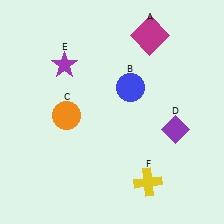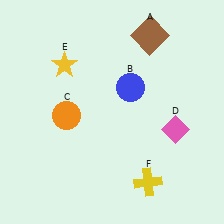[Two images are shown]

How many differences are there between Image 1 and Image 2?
There are 3 differences between the two images.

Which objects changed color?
A changed from magenta to brown. D changed from purple to pink. E changed from purple to yellow.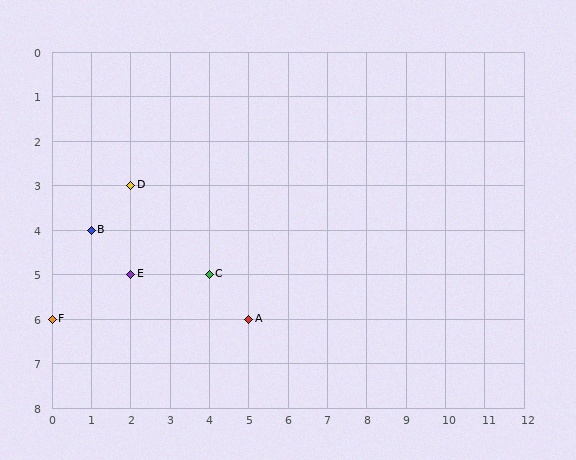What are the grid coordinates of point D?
Point D is at grid coordinates (2, 3).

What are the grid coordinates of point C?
Point C is at grid coordinates (4, 5).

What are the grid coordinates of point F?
Point F is at grid coordinates (0, 6).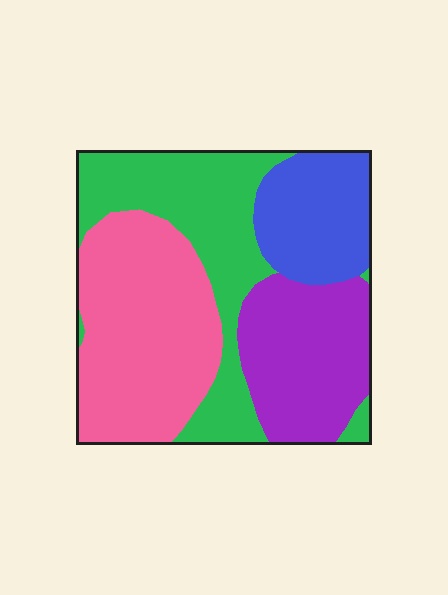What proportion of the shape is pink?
Pink covers about 35% of the shape.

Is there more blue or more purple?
Purple.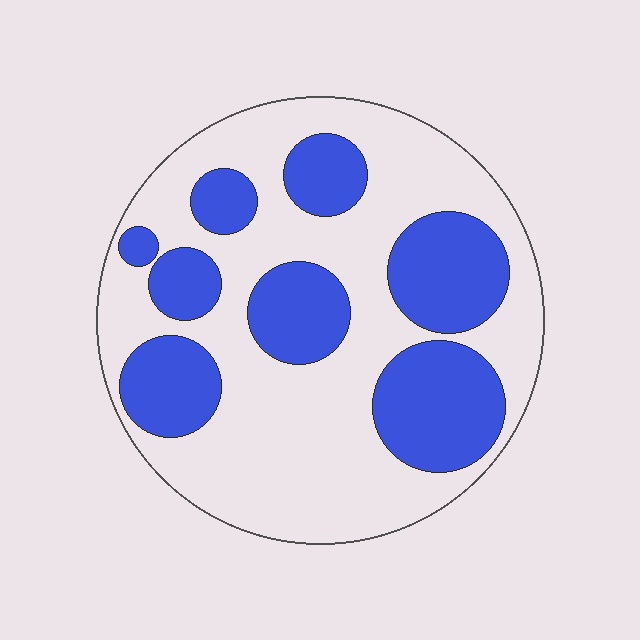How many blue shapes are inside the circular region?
8.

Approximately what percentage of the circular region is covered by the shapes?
Approximately 35%.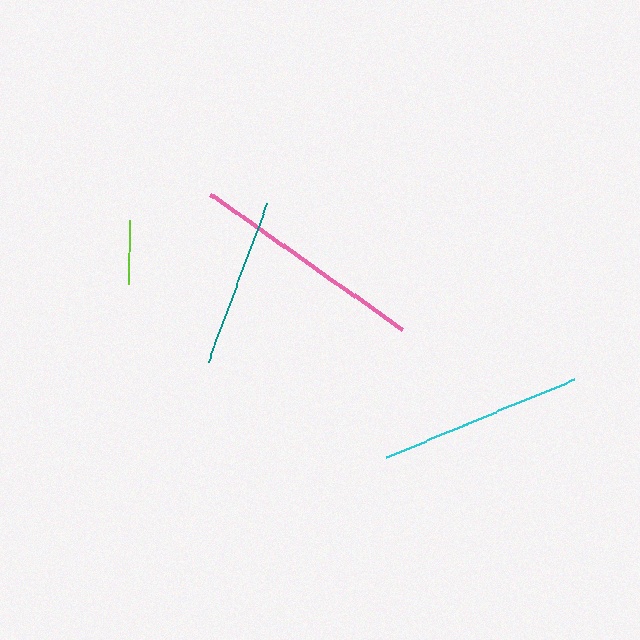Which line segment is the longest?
The pink line is the longest at approximately 235 pixels.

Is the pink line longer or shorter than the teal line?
The pink line is longer than the teal line.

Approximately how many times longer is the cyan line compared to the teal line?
The cyan line is approximately 1.2 times the length of the teal line.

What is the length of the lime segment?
The lime segment is approximately 64 pixels long.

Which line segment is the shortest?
The lime line is the shortest at approximately 64 pixels.